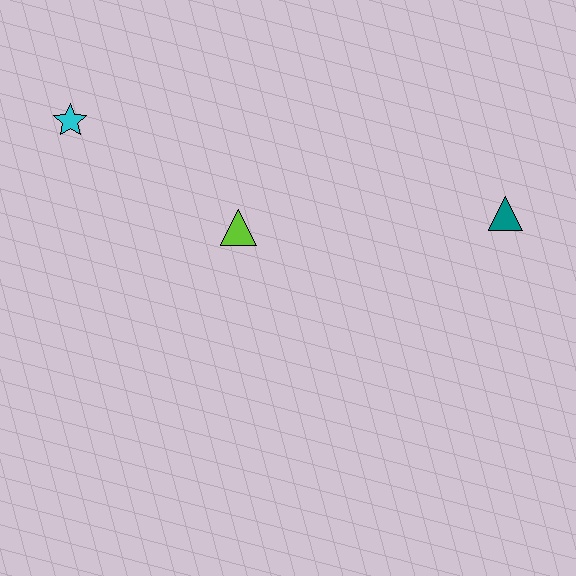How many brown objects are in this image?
There are no brown objects.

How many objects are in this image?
There are 3 objects.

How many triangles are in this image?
There are 2 triangles.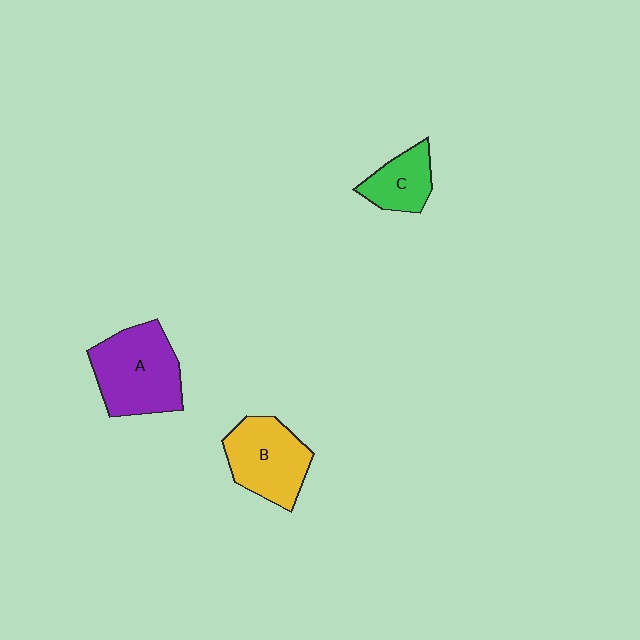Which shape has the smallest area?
Shape C (green).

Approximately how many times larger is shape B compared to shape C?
Approximately 1.6 times.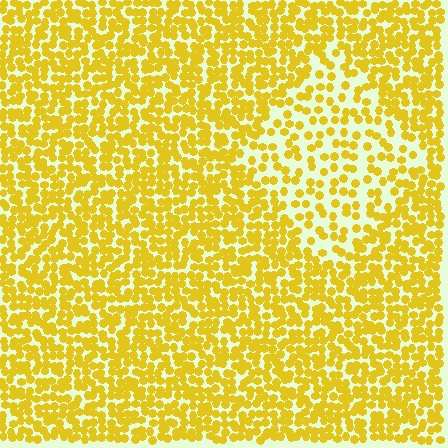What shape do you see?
I see a diamond.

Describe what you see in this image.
The image contains small yellow elements arranged at two different densities. A diamond-shaped region is visible where the elements are less densely packed than the surrounding area.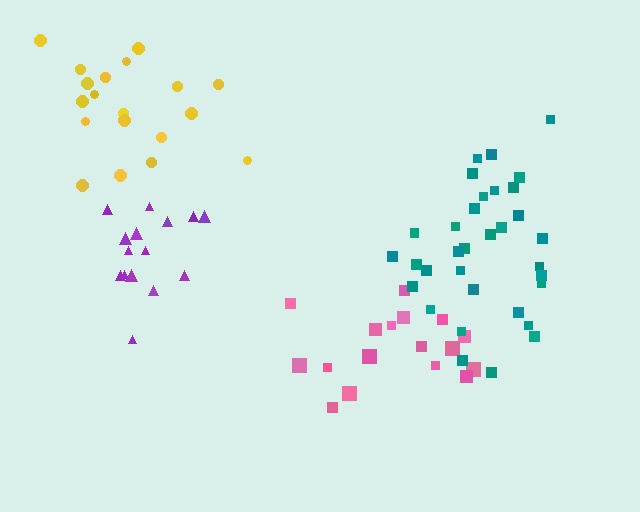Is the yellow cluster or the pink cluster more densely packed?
Pink.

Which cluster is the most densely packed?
Purple.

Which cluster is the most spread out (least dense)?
Yellow.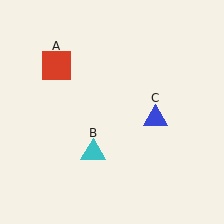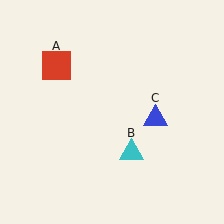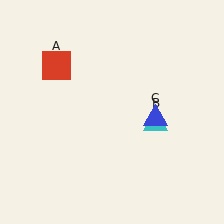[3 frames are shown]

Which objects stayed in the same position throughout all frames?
Red square (object A) and blue triangle (object C) remained stationary.